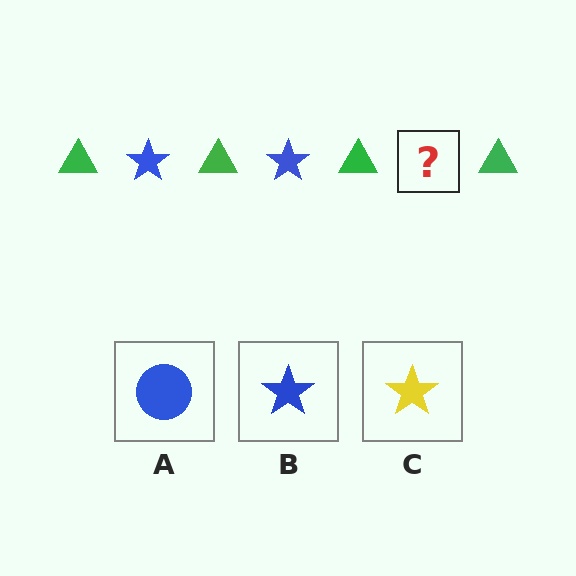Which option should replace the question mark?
Option B.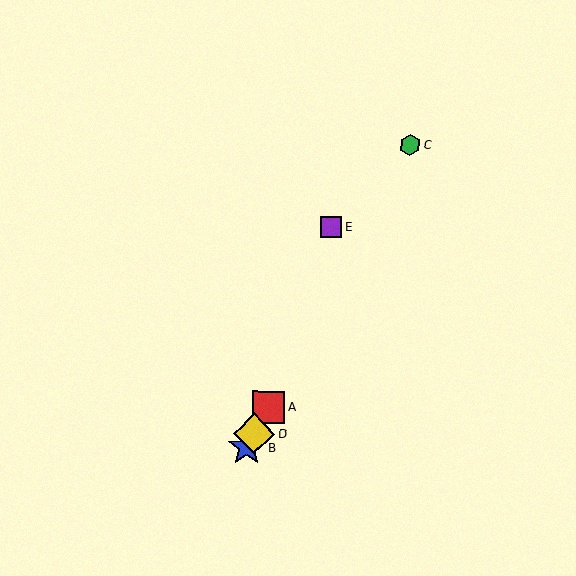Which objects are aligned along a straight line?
Objects A, B, C, D are aligned along a straight line.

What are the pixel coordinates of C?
Object C is at (410, 145).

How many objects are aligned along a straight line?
4 objects (A, B, C, D) are aligned along a straight line.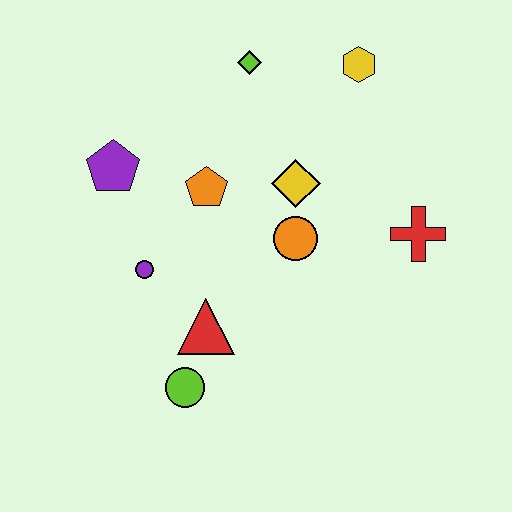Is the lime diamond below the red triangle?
No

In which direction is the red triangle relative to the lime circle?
The red triangle is above the lime circle.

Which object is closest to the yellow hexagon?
The lime diamond is closest to the yellow hexagon.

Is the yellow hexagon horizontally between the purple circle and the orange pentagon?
No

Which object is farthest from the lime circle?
The yellow hexagon is farthest from the lime circle.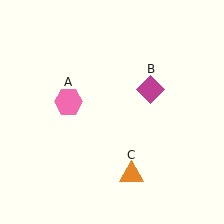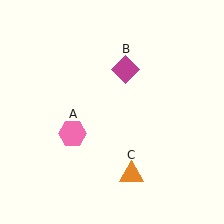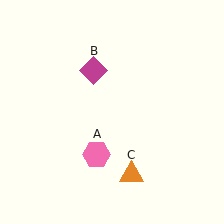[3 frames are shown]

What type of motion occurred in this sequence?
The pink hexagon (object A), magenta diamond (object B) rotated counterclockwise around the center of the scene.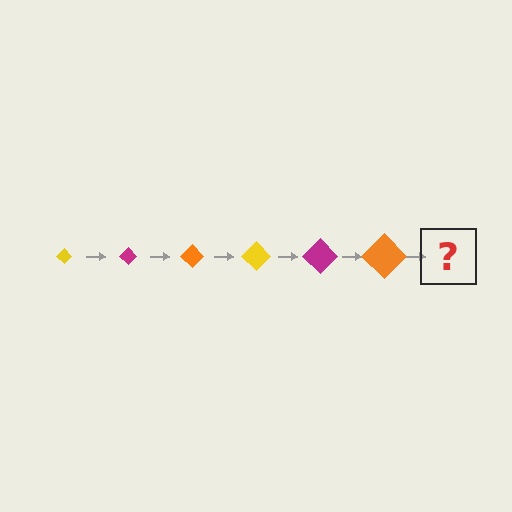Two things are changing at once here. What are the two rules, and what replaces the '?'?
The two rules are that the diamond grows larger each step and the color cycles through yellow, magenta, and orange. The '?' should be a yellow diamond, larger than the previous one.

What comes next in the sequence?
The next element should be a yellow diamond, larger than the previous one.